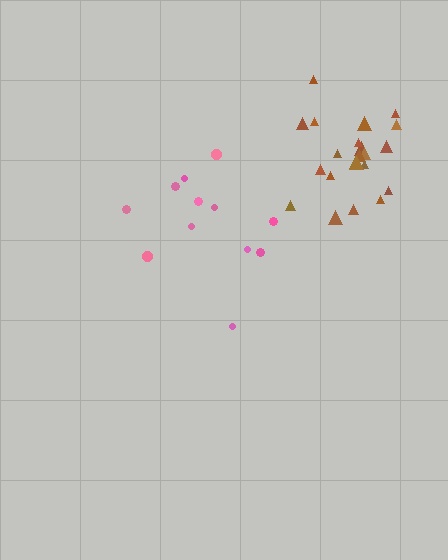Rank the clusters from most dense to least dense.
brown, pink.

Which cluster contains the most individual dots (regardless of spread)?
Brown (22).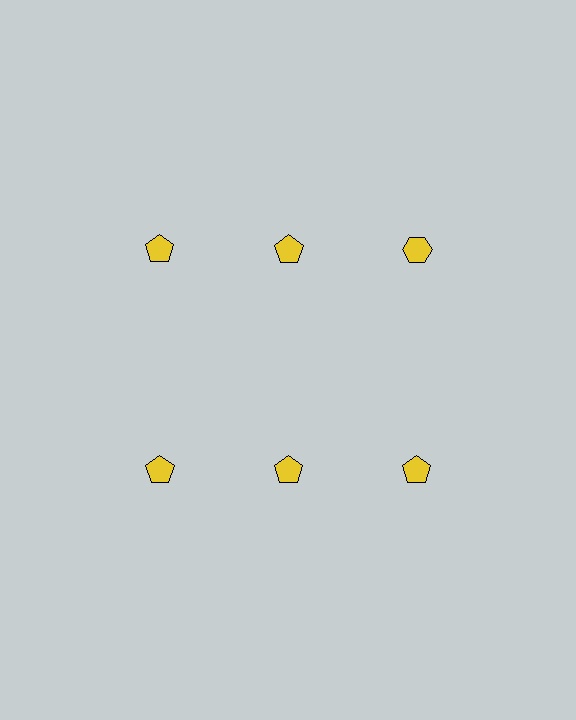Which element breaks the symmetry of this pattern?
The yellow hexagon in the top row, center column breaks the symmetry. All other shapes are yellow pentagons.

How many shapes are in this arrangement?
There are 6 shapes arranged in a grid pattern.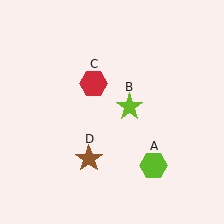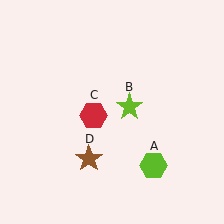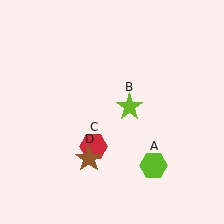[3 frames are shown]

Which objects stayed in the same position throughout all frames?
Lime hexagon (object A) and lime star (object B) and brown star (object D) remained stationary.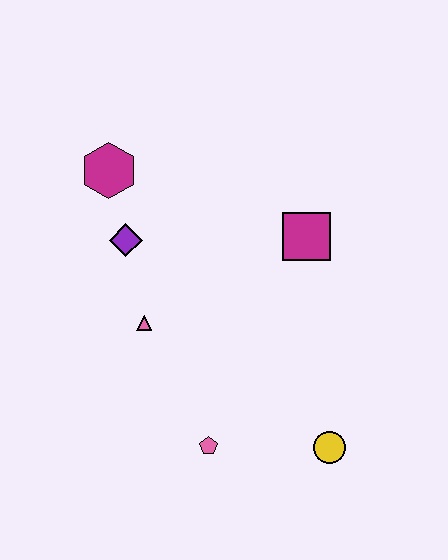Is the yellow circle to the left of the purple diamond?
No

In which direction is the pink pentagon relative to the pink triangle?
The pink pentagon is below the pink triangle.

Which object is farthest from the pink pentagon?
The magenta hexagon is farthest from the pink pentagon.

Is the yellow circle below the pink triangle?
Yes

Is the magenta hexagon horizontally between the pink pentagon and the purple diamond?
No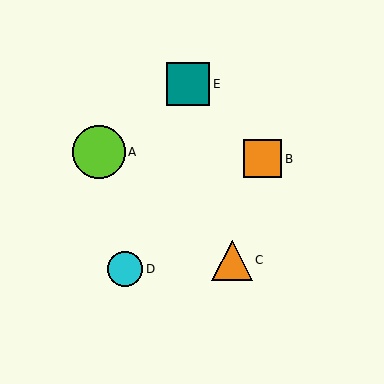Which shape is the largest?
The lime circle (labeled A) is the largest.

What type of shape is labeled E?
Shape E is a teal square.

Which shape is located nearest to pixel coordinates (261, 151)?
The orange square (labeled B) at (262, 159) is nearest to that location.